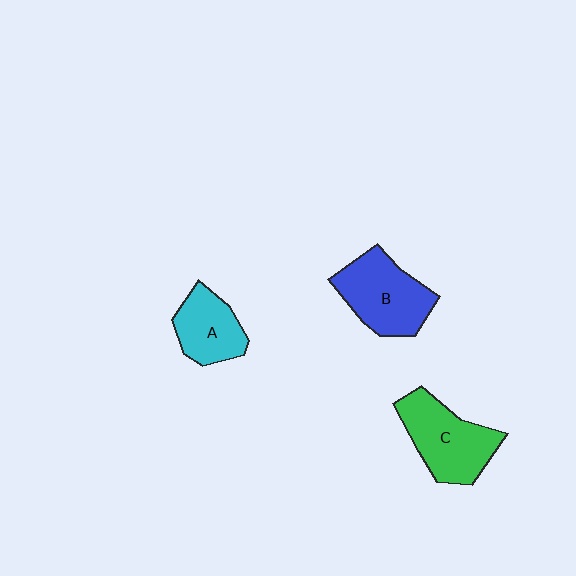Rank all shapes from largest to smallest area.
From largest to smallest: C (green), B (blue), A (cyan).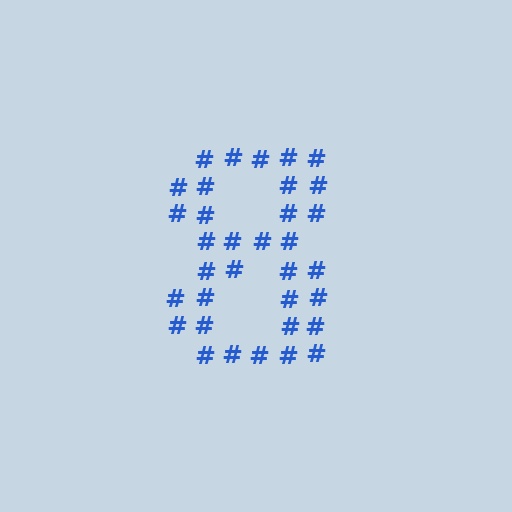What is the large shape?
The large shape is the digit 8.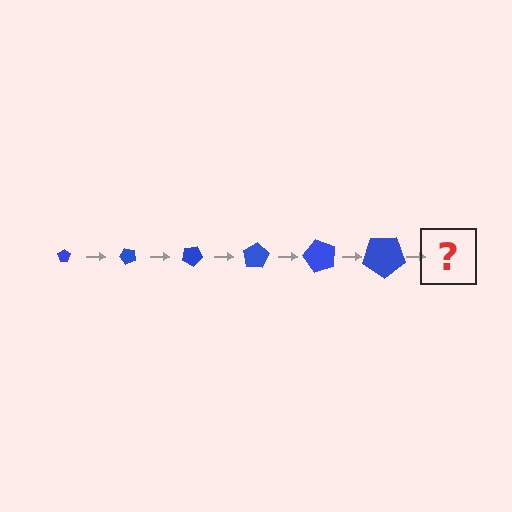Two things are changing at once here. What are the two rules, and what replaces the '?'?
The two rules are that the pentagon grows larger each step and it rotates 50 degrees each step. The '?' should be a pentagon, larger than the previous one and rotated 300 degrees from the start.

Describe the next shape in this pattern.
It should be a pentagon, larger than the previous one and rotated 300 degrees from the start.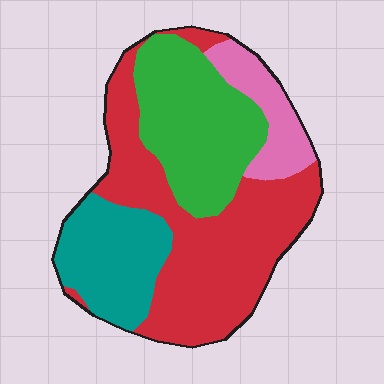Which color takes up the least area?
Pink, at roughly 10%.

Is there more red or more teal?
Red.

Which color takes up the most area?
Red, at roughly 45%.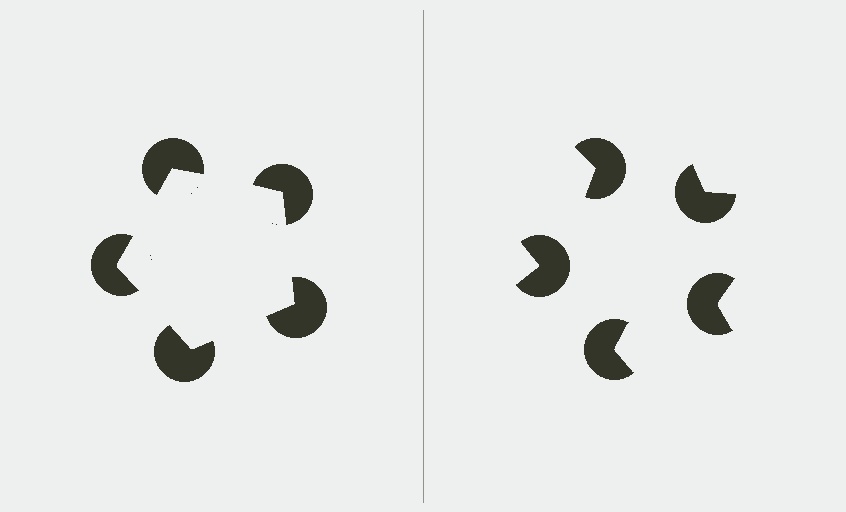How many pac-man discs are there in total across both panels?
10 — 5 on each side.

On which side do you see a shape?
An illusory pentagon appears on the left side. On the right side the wedge cuts are rotated, so no coherent shape forms.